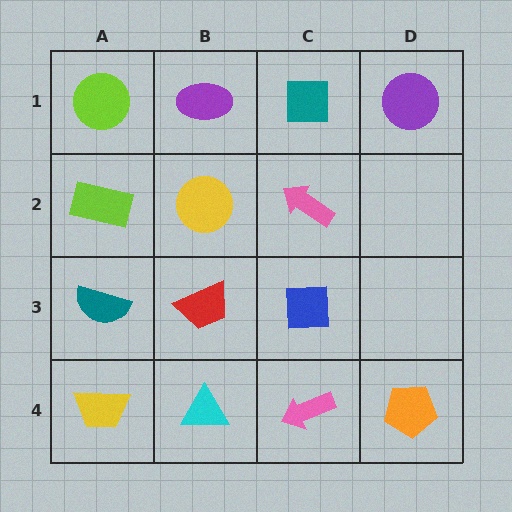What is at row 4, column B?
A cyan triangle.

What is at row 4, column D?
An orange pentagon.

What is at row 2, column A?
A lime rectangle.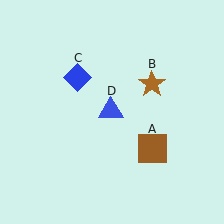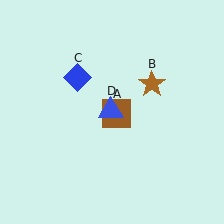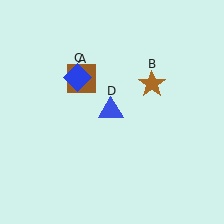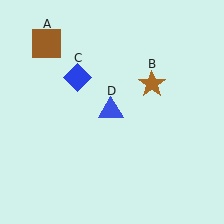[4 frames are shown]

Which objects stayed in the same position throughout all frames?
Brown star (object B) and blue diamond (object C) and blue triangle (object D) remained stationary.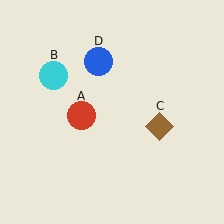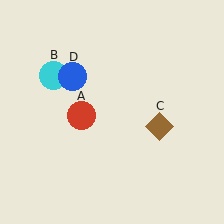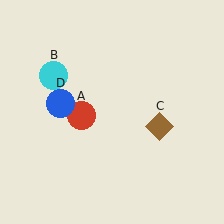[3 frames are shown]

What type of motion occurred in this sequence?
The blue circle (object D) rotated counterclockwise around the center of the scene.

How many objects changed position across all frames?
1 object changed position: blue circle (object D).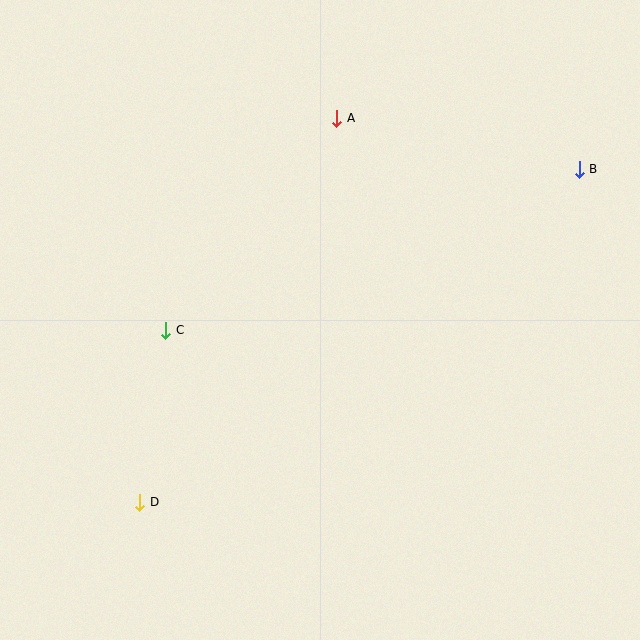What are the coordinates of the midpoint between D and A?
The midpoint between D and A is at (238, 310).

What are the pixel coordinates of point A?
Point A is at (337, 118).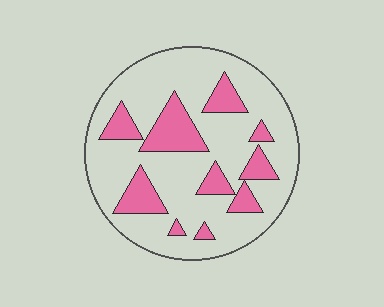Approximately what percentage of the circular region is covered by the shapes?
Approximately 25%.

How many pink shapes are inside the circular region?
10.